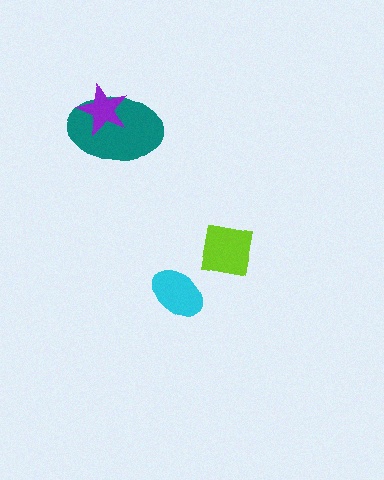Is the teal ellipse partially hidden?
Yes, it is partially covered by another shape.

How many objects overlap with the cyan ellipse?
0 objects overlap with the cyan ellipse.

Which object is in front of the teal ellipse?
The purple star is in front of the teal ellipse.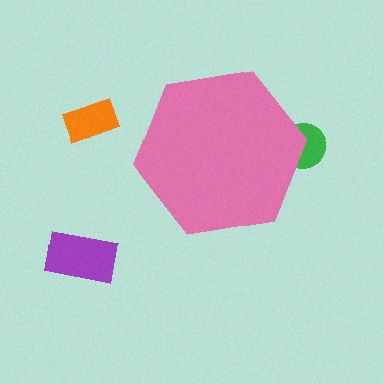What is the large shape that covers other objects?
A pink hexagon.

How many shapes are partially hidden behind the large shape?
1 shape is partially hidden.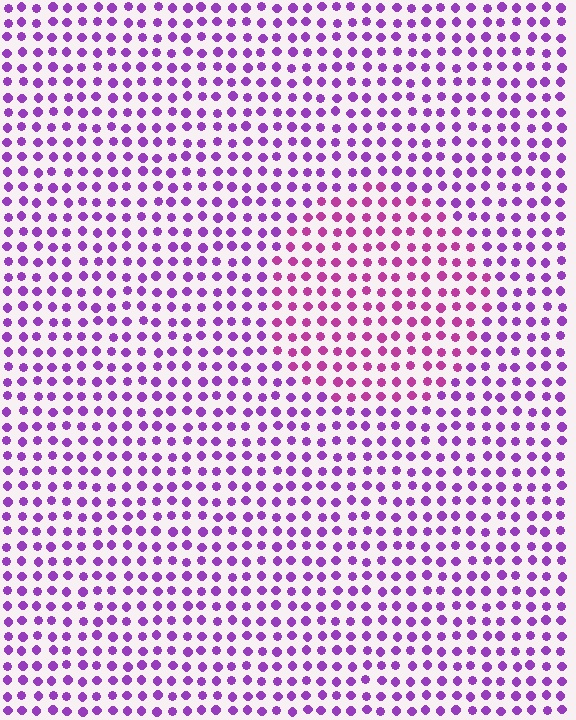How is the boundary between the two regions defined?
The boundary is defined purely by a slight shift in hue (about 31 degrees). Spacing, size, and orientation are identical on both sides.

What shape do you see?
I see a circle.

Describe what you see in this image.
The image is filled with small purple elements in a uniform arrangement. A circle-shaped region is visible where the elements are tinted to a slightly different hue, forming a subtle color boundary.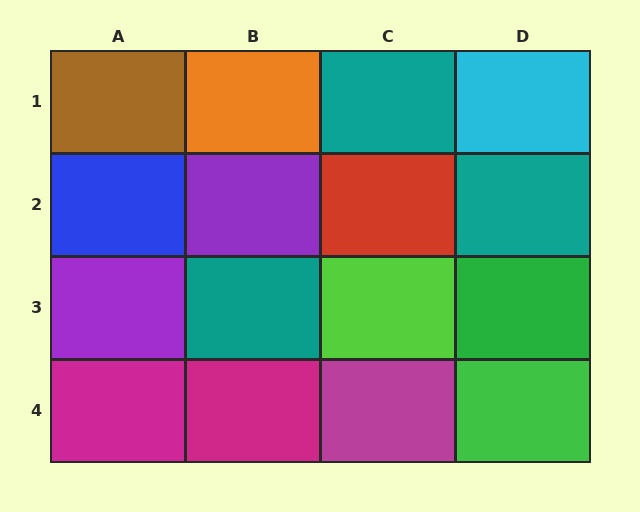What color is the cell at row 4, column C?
Magenta.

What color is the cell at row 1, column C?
Teal.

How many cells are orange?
1 cell is orange.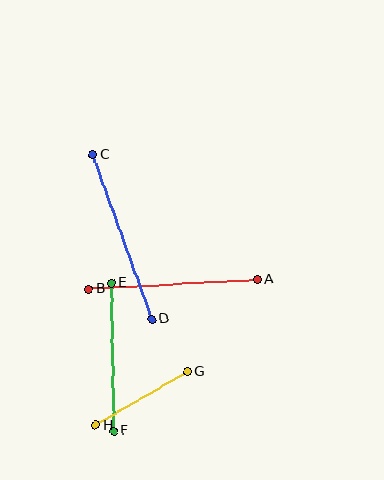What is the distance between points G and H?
The distance is approximately 106 pixels.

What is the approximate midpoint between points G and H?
The midpoint is at approximately (141, 398) pixels.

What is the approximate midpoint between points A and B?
The midpoint is at approximately (173, 284) pixels.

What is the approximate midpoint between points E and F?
The midpoint is at approximately (112, 357) pixels.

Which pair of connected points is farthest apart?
Points C and D are farthest apart.